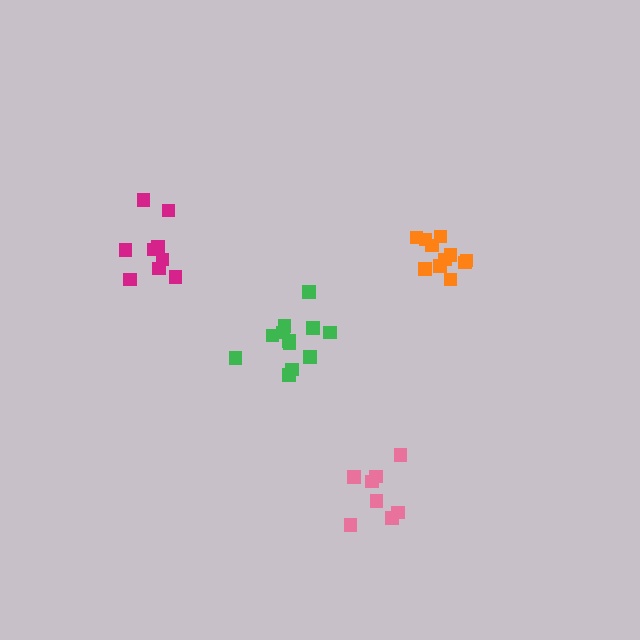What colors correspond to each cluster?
The clusters are colored: magenta, pink, orange, green.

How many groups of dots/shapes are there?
There are 4 groups.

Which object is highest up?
The magenta cluster is topmost.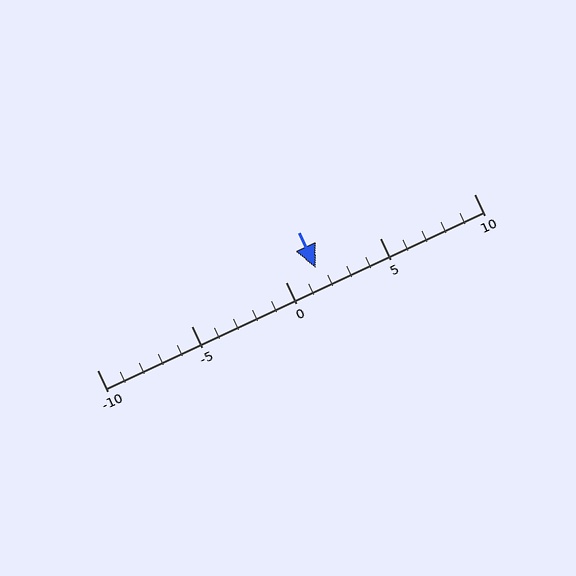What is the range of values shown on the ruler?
The ruler shows values from -10 to 10.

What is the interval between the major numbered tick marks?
The major tick marks are spaced 5 units apart.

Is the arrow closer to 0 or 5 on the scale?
The arrow is closer to 0.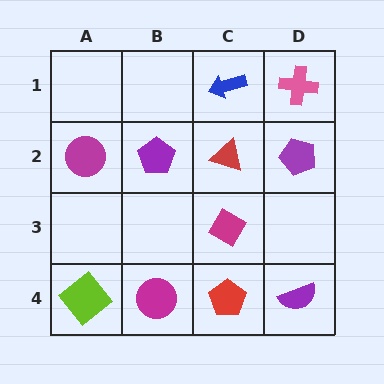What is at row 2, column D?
A purple pentagon.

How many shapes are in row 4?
4 shapes.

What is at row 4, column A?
A lime diamond.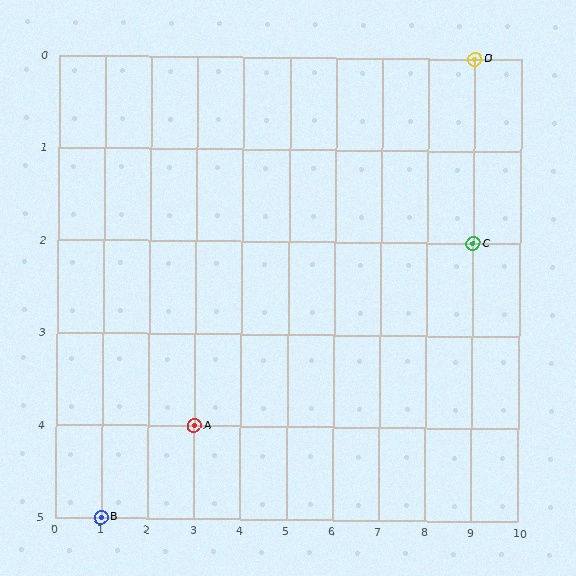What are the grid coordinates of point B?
Point B is at grid coordinates (1, 5).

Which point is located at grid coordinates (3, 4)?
Point A is at (3, 4).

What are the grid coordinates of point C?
Point C is at grid coordinates (9, 2).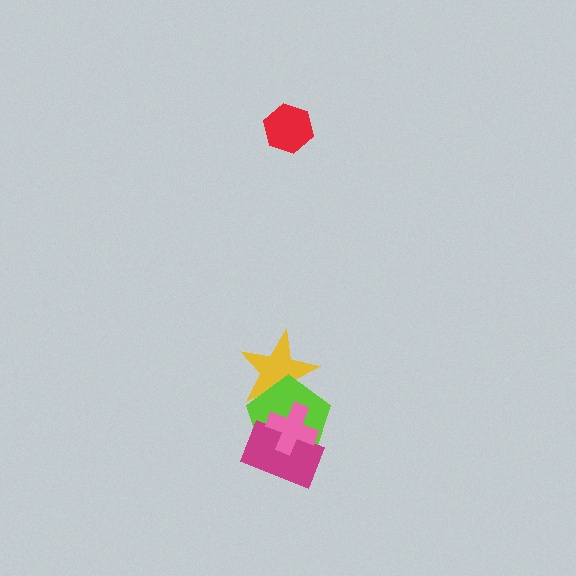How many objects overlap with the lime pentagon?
3 objects overlap with the lime pentagon.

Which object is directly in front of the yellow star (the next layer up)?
The lime pentagon is directly in front of the yellow star.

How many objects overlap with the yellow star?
2 objects overlap with the yellow star.